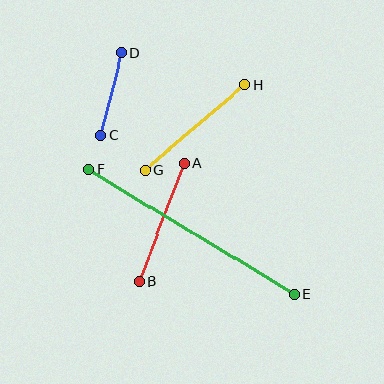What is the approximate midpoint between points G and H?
The midpoint is at approximately (195, 128) pixels.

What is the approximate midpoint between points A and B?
The midpoint is at approximately (162, 222) pixels.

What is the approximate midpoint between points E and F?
The midpoint is at approximately (191, 232) pixels.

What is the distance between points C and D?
The distance is approximately 85 pixels.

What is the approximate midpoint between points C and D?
The midpoint is at approximately (111, 94) pixels.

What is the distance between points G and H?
The distance is approximately 131 pixels.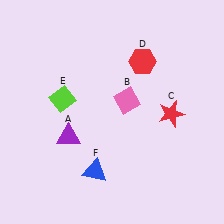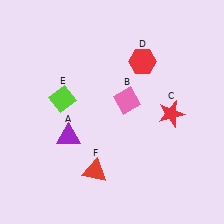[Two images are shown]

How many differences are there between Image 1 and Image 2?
There is 1 difference between the two images.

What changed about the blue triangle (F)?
In Image 1, F is blue. In Image 2, it changed to red.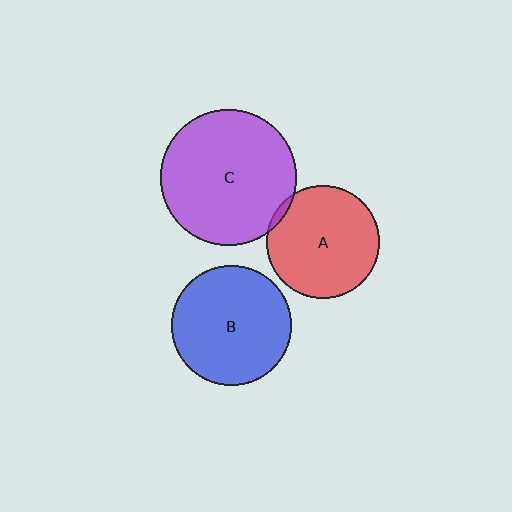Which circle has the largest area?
Circle C (purple).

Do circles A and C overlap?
Yes.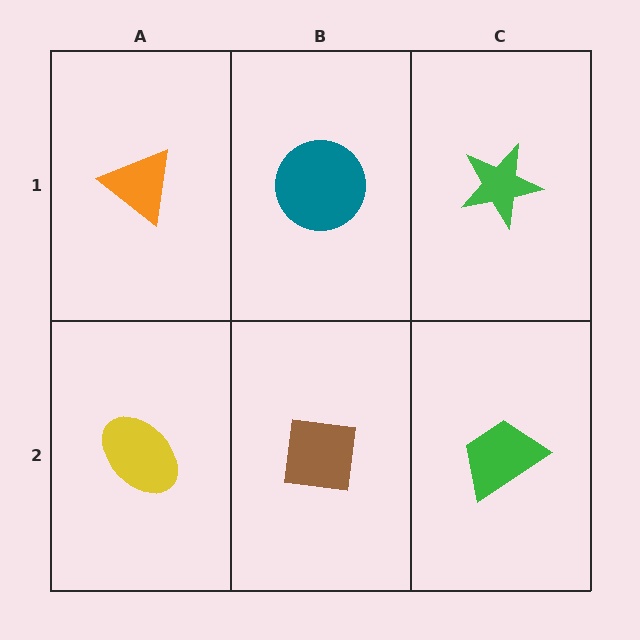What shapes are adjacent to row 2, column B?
A teal circle (row 1, column B), a yellow ellipse (row 2, column A), a green trapezoid (row 2, column C).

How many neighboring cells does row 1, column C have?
2.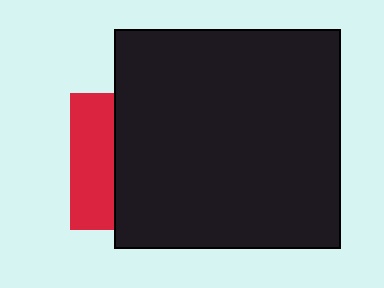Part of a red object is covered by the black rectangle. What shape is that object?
It is a square.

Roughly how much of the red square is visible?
A small part of it is visible (roughly 32%).